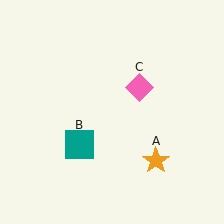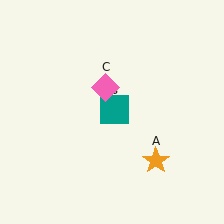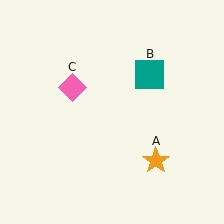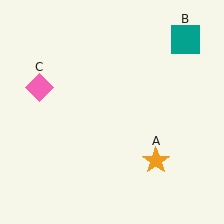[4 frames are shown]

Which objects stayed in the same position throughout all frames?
Orange star (object A) remained stationary.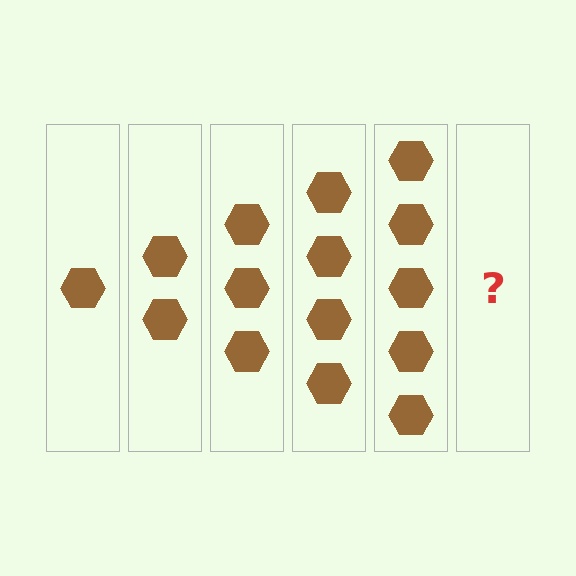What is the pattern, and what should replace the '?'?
The pattern is that each step adds one more hexagon. The '?' should be 6 hexagons.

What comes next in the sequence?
The next element should be 6 hexagons.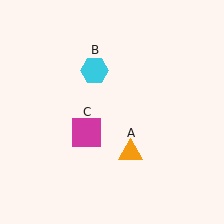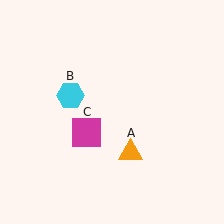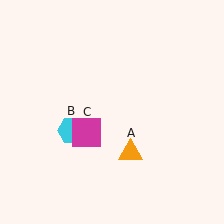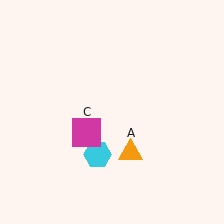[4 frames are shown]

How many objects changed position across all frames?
1 object changed position: cyan hexagon (object B).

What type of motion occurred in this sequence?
The cyan hexagon (object B) rotated counterclockwise around the center of the scene.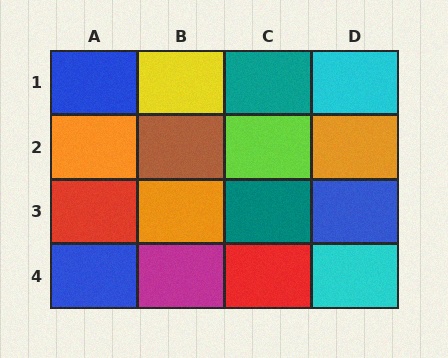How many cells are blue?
3 cells are blue.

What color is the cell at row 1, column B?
Yellow.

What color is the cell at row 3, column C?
Teal.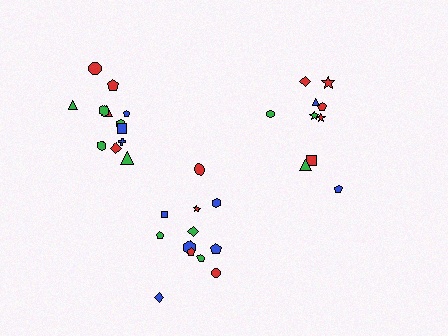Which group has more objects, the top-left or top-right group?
The top-left group.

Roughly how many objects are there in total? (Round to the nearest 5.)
Roughly 35 objects in total.